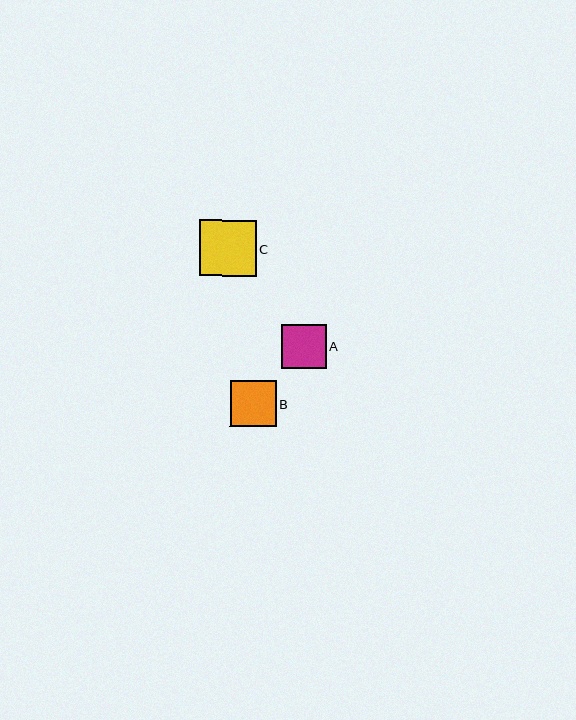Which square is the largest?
Square C is the largest with a size of approximately 56 pixels.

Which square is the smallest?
Square A is the smallest with a size of approximately 44 pixels.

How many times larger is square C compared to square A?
Square C is approximately 1.3 times the size of square A.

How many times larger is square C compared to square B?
Square C is approximately 1.2 times the size of square B.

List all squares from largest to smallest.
From largest to smallest: C, B, A.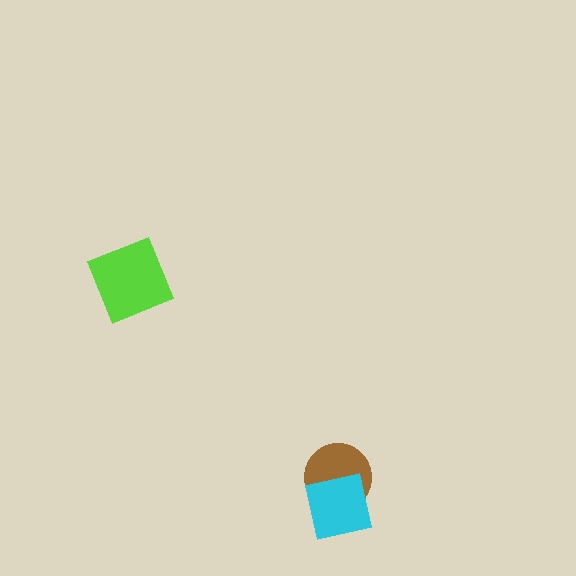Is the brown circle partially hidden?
Yes, it is partially covered by another shape.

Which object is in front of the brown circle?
The cyan square is in front of the brown circle.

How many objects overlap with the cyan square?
1 object overlaps with the cyan square.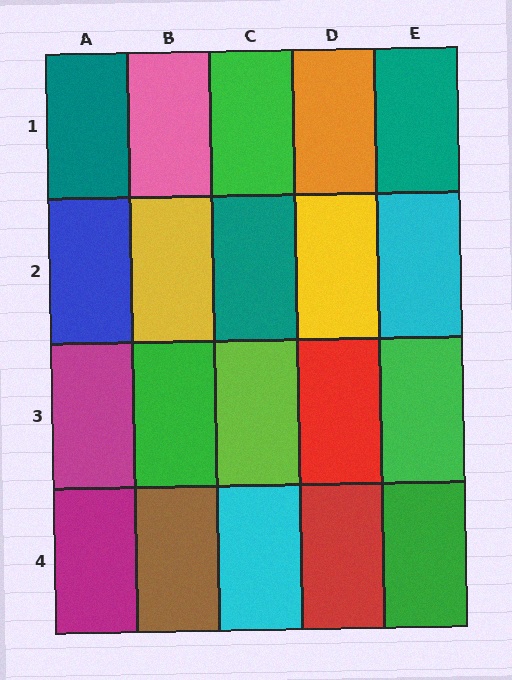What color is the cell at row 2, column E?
Cyan.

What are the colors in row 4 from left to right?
Magenta, brown, cyan, red, green.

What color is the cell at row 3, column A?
Magenta.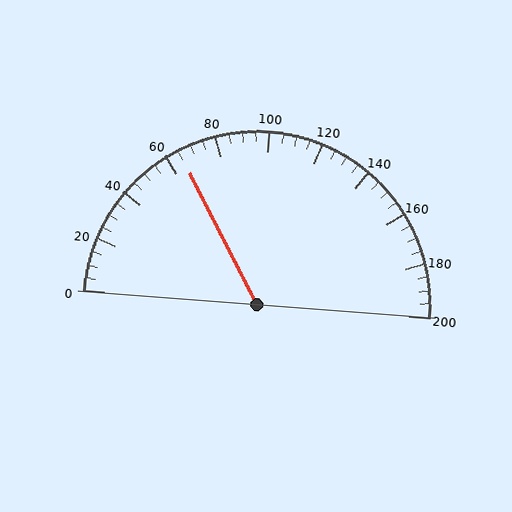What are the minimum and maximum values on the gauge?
The gauge ranges from 0 to 200.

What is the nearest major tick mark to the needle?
The nearest major tick mark is 60.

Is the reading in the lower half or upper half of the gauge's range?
The reading is in the lower half of the range (0 to 200).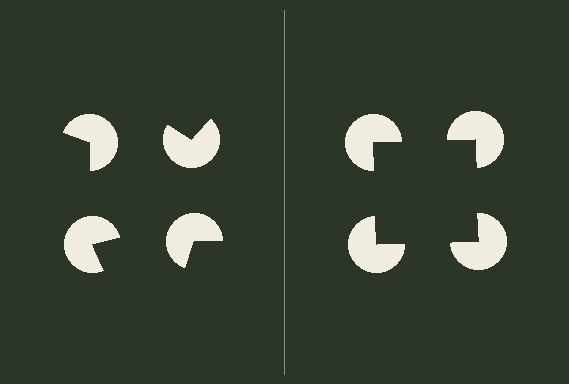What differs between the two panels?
The pac-man discs are positioned identically on both sides; only the wedge orientations differ. On the right they align to a square; on the left they are misaligned.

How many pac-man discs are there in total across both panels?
8 — 4 on each side.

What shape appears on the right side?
An illusory square.